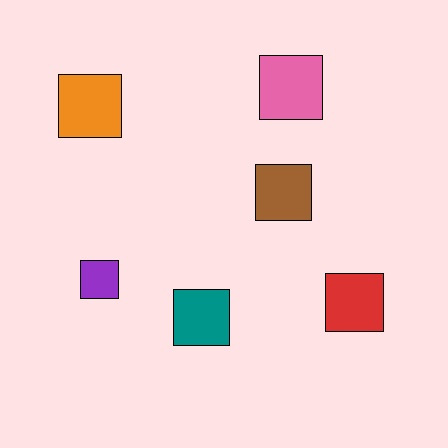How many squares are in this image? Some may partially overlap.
There are 6 squares.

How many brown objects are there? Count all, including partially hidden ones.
There is 1 brown object.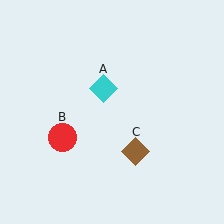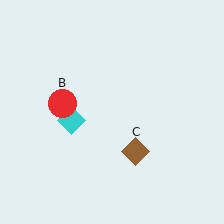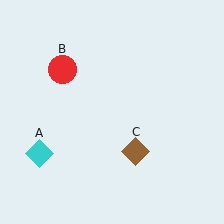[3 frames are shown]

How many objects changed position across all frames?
2 objects changed position: cyan diamond (object A), red circle (object B).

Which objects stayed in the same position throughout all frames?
Brown diamond (object C) remained stationary.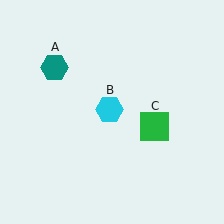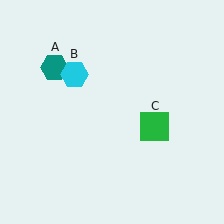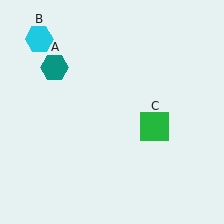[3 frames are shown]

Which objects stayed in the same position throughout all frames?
Teal hexagon (object A) and green square (object C) remained stationary.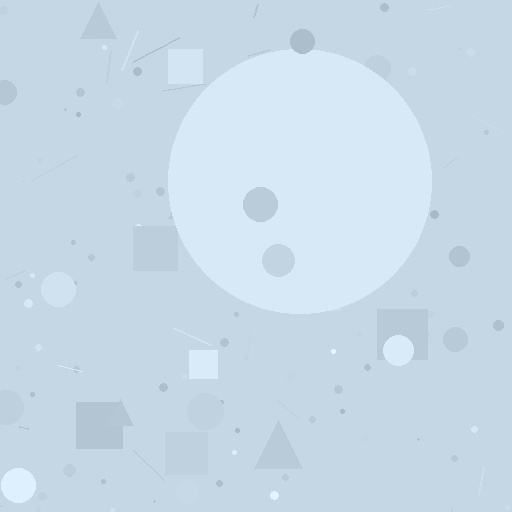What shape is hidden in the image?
A circle is hidden in the image.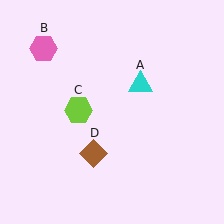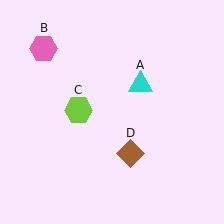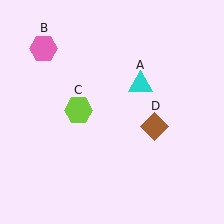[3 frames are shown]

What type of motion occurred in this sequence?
The brown diamond (object D) rotated counterclockwise around the center of the scene.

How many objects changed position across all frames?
1 object changed position: brown diamond (object D).